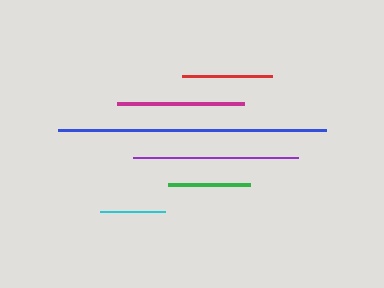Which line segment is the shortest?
The cyan line is the shortest at approximately 66 pixels.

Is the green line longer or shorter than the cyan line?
The green line is longer than the cyan line.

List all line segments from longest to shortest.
From longest to shortest: blue, purple, magenta, red, green, cyan.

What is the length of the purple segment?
The purple segment is approximately 165 pixels long.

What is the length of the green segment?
The green segment is approximately 82 pixels long.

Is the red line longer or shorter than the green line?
The red line is longer than the green line.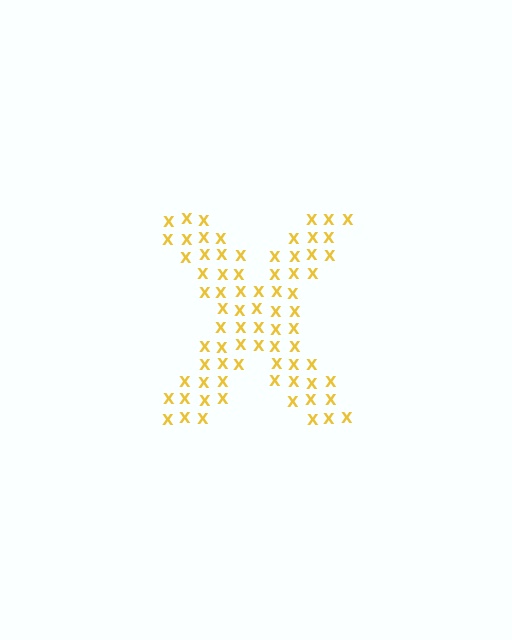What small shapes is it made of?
It is made of small letter X's.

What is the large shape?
The large shape is the letter X.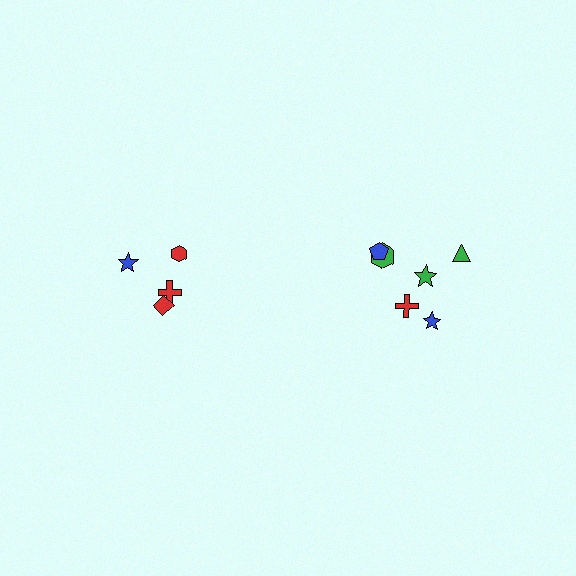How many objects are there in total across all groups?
There are 10 objects.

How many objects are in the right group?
There are 6 objects.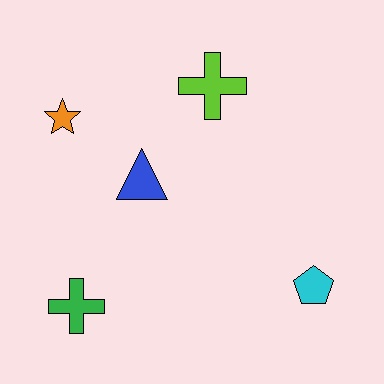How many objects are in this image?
There are 5 objects.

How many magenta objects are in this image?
There are no magenta objects.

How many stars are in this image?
There is 1 star.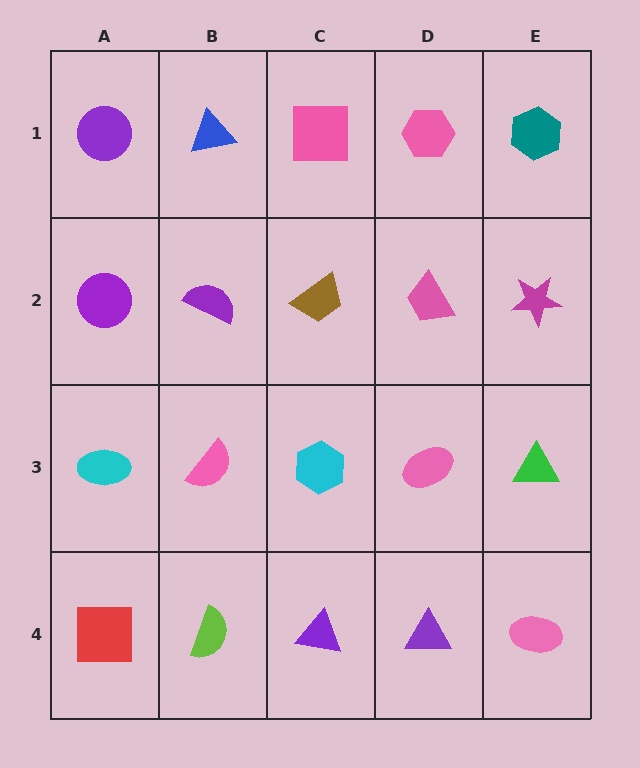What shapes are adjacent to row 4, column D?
A pink ellipse (row 3, column D), a purple triangle (row 4, column C), a pink ellipse (row 4, column E).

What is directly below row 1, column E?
A magenta star.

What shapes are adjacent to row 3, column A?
A purple circle (row 2, column A), a red square (row 4, column A), a pink semicircle (row 3, column B).